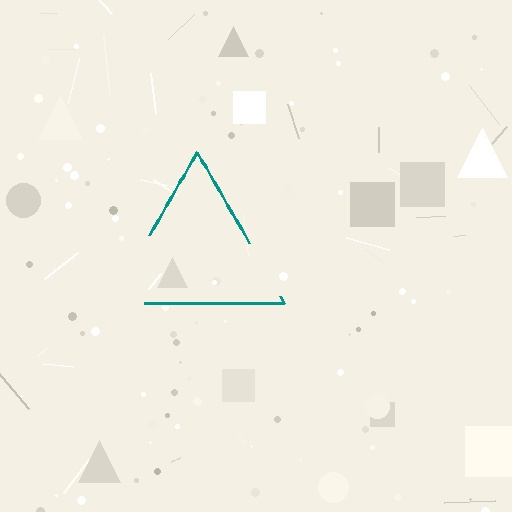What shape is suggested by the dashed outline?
The dashed outline suggests a triangle.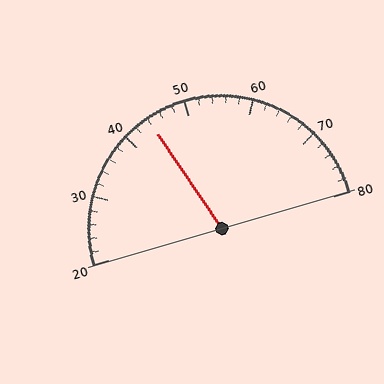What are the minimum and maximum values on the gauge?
The gauge ranges from 20 to 80.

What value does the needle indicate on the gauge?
The needle indicates approximately 44.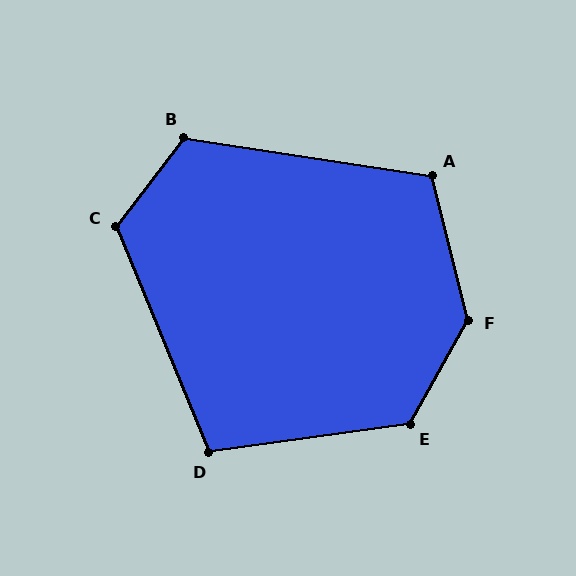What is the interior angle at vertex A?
Approximately 113 degrees (obtuse).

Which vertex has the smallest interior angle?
D, at approximately 104 degrees.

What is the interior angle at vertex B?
Approximately 119 degrees (obtuse).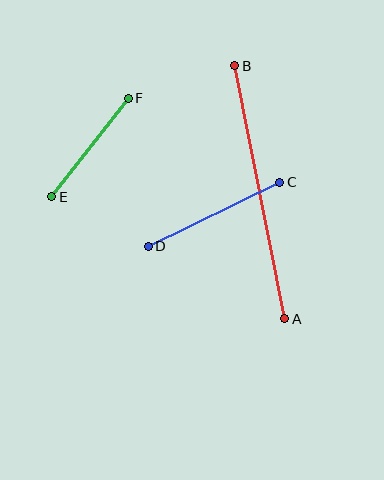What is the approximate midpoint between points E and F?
The midpoint is at approximately (90, 148) pixels.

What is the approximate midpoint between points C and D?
The midpoint is at approximately (214, 214) pixels.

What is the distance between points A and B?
The distance is approximately 258 pixels.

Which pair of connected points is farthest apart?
Points A and B are farthest apart.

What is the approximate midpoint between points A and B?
The midpoint is at approximately (260, 192) pixels.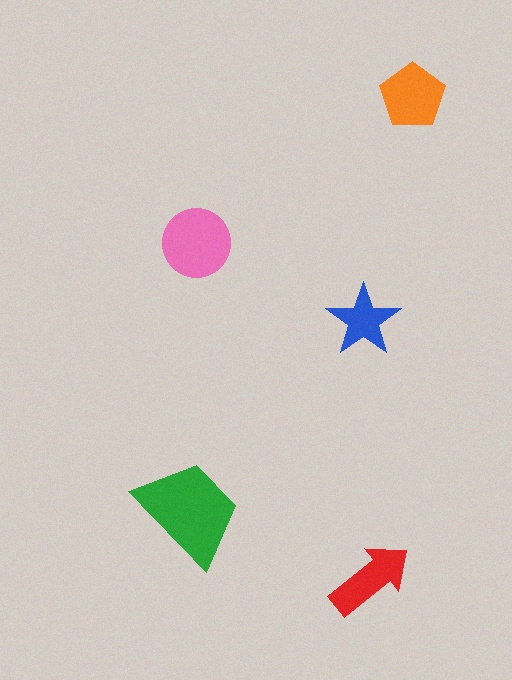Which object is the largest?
The green trapezoid.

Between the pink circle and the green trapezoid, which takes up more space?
The green trapezoid.